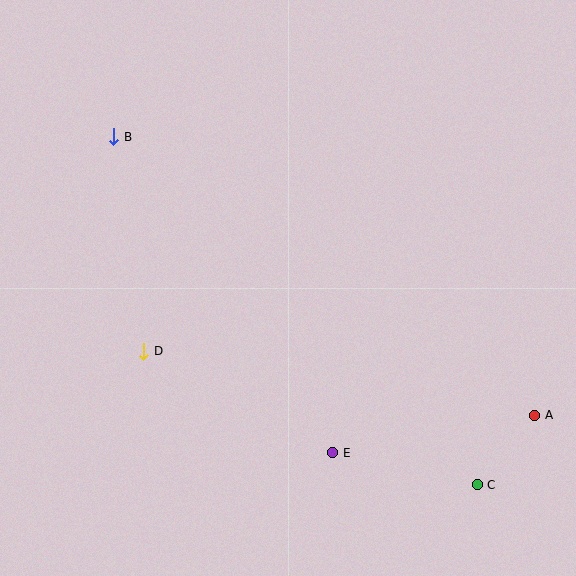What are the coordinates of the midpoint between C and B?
The midpoint between C and B is at (296, 311).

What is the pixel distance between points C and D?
The distance between C and D is 359 pixels.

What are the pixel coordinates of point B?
Point B is at (114, 137).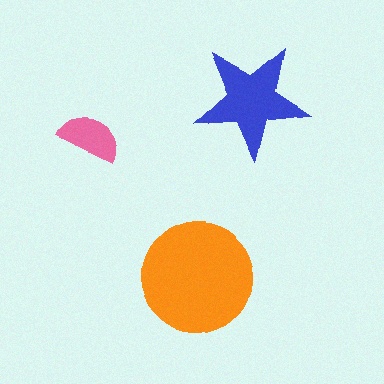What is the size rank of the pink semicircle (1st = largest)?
3rd.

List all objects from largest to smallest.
The orange circle, the blue star, the pink semicircle.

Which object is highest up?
The blue star is topmost.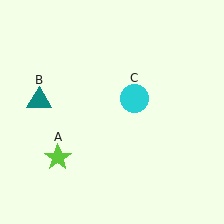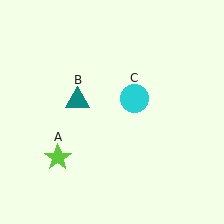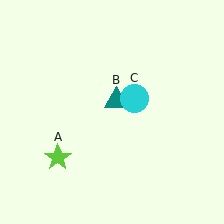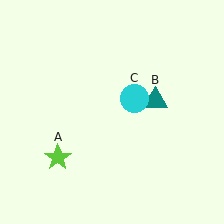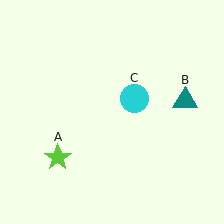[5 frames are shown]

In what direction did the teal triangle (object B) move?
The teal triangle (object B) moved right.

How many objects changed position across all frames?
1 object changed position: teal triangle (object B).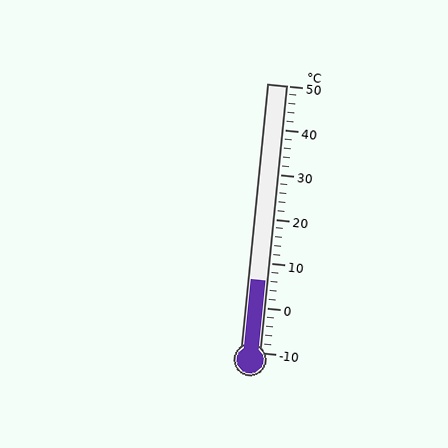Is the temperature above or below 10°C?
The temperature is below 10°C.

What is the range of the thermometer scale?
The thermometer scale ranges from -10°C to 50°C.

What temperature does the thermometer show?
The thermometer shows approximately 6°C.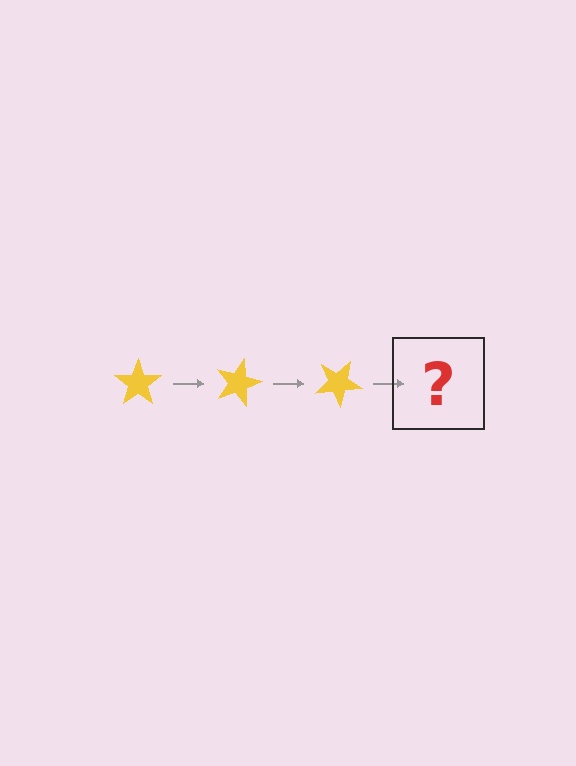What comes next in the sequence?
The next element should be a yellow star rotated 45 degrees.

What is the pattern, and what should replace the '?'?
The pattern is that the star rotates 15 degrees each step. The '?' should be a yellow star rotated 45 degrees.